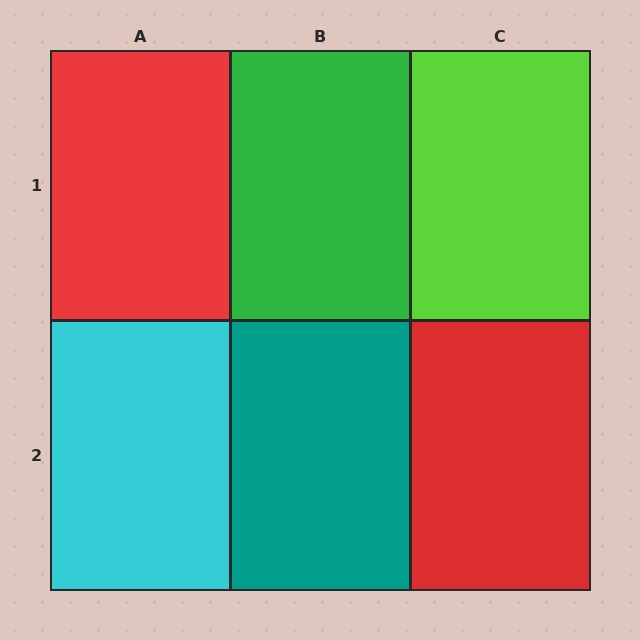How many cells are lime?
1 cell is lime.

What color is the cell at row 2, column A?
Cyan.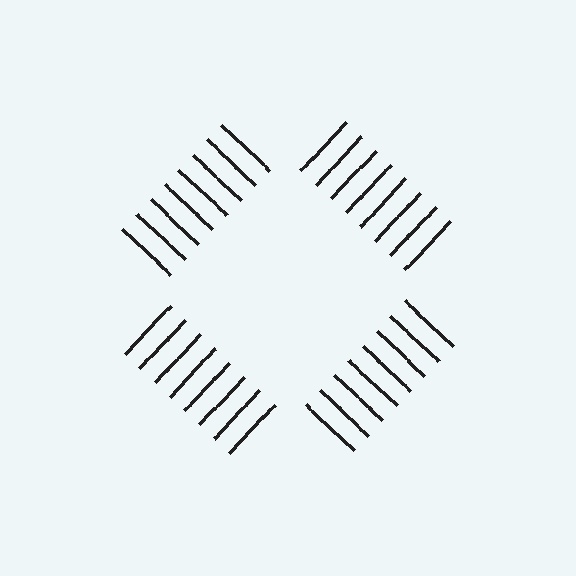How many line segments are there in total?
32 — 8 along each of the 4 edges.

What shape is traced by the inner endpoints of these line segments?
An illusory square — the line segments terminate on its edges but no continuous stroke is drawn.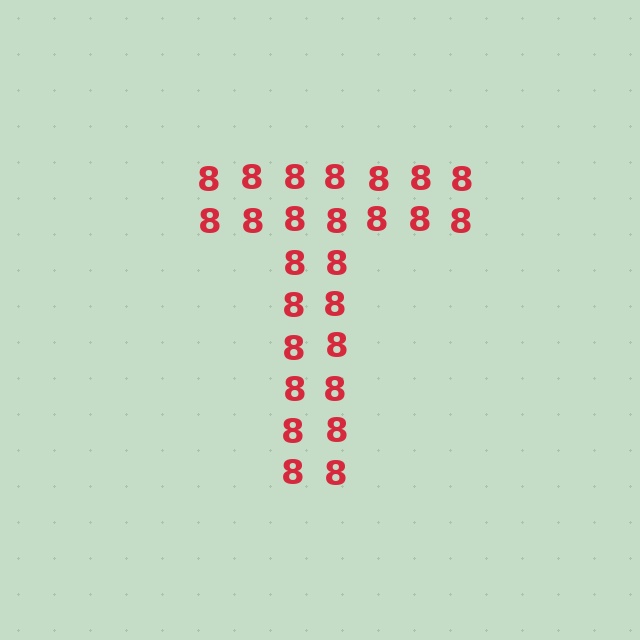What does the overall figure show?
The overall figure shows the letter T.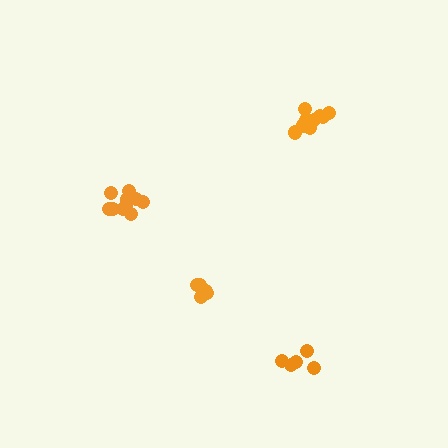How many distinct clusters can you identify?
There are 4 distinct clusters.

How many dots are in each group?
Group 1: 10 dots, Group 2: 5 dots, Group 3: 10 dots, Group 4: 5 dots (30 total).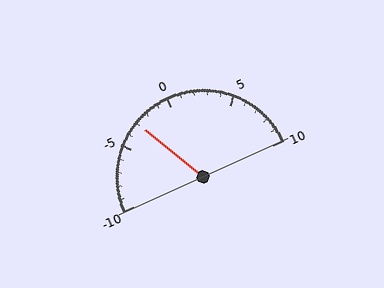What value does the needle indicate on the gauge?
The needle indicates approximately -3.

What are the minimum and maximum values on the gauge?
The gauge ranges from -10 to 10.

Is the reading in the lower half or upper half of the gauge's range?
The reading is in the lower half of the range (-10 to 10).